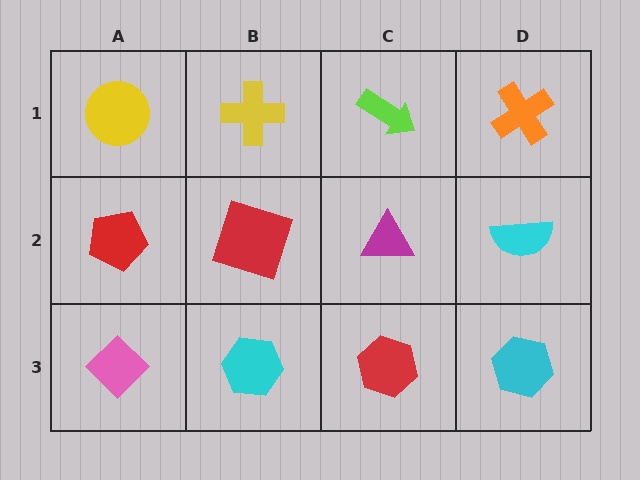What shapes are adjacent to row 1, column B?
A red square (row 2, column B), a yellow circle (row 1, column A), a lime arrow (row 1, column C).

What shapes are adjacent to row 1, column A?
A red pentagon (row 2, column A), a yellow cross (row 1, column B).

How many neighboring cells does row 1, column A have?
2.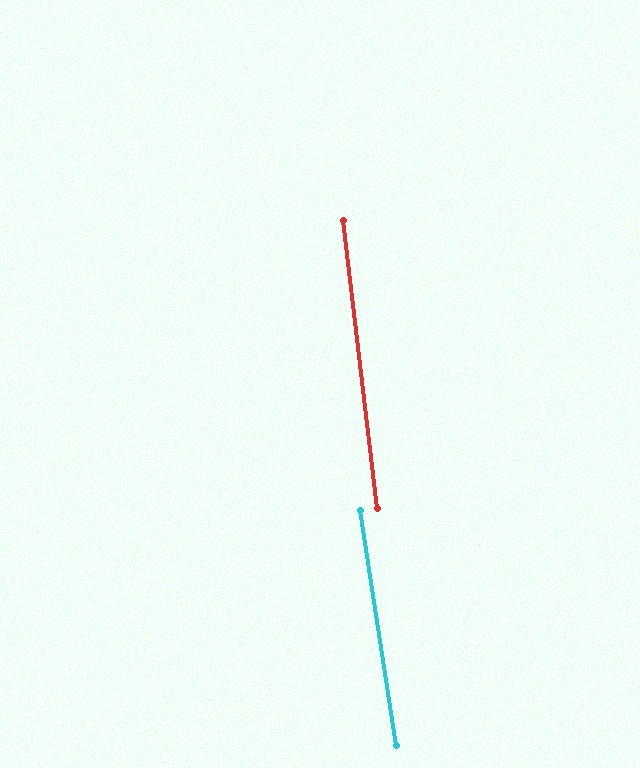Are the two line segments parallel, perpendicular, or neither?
Parallel — their directions differ by only 1.9°.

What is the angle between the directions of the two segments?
Approximately 2 degrees.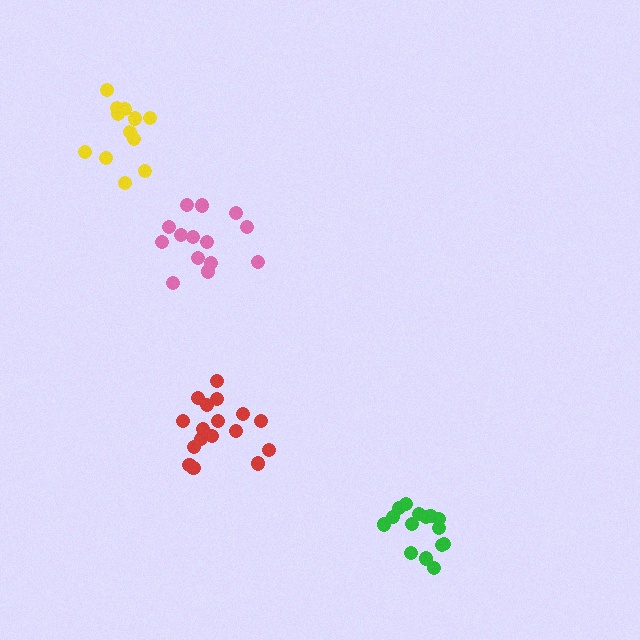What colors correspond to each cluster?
The clusters are colored: pink, green, yellow, red.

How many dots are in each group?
Group 1: 14 dots, Group 2: 15 dots, Group 3: 12 dots, Group 4: 17 dots (58 total).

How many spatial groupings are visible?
There are 4 spatial groupings.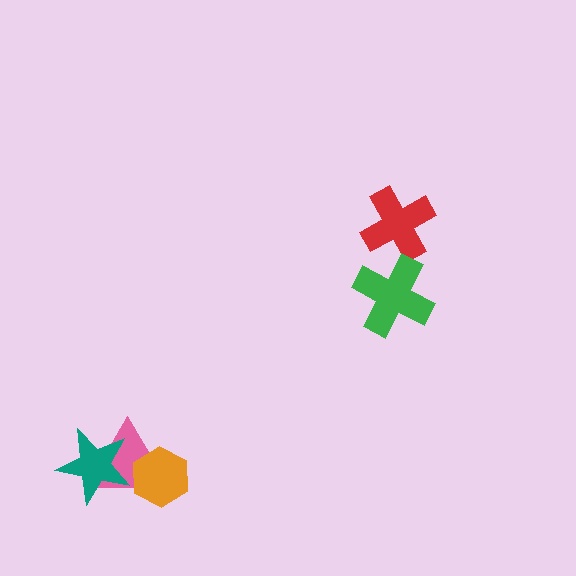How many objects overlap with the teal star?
1 object overlaps with the teal star.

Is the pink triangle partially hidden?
Yes, it is partially covered by another shape.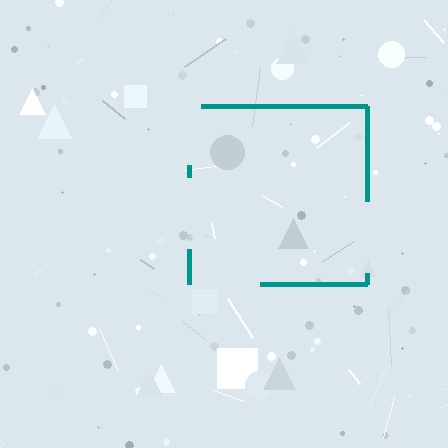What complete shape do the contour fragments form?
The contour fragments form a square.